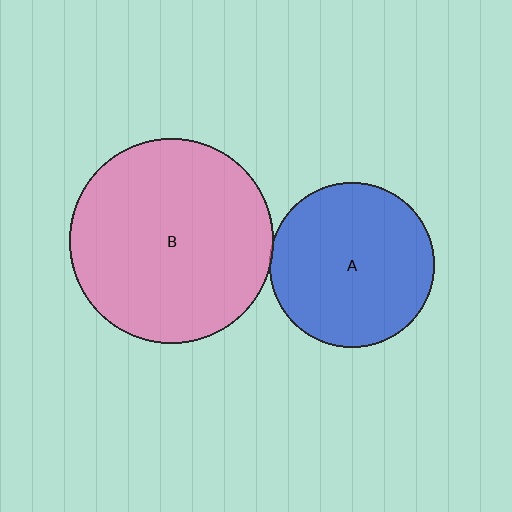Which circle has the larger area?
Circle B (pink).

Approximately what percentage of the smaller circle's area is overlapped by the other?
Approximately 5%.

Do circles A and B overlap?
Yes.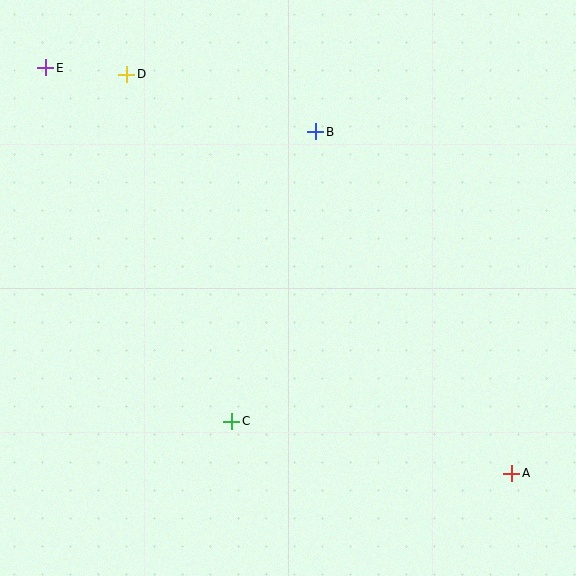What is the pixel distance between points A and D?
The distance between A and D is 555 pixels.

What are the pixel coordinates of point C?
Point C is at (232, 421).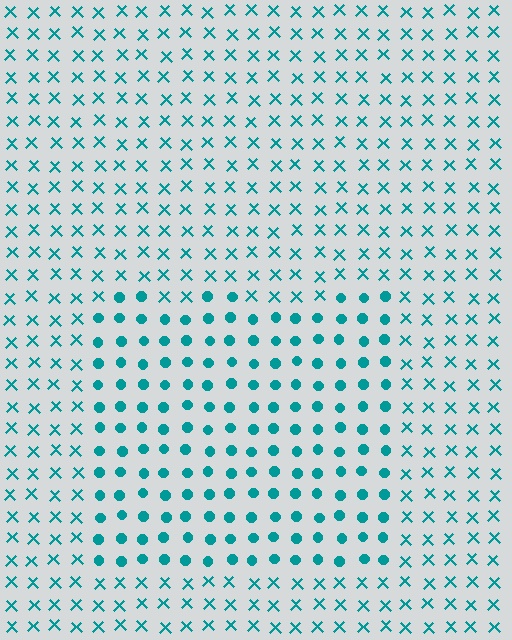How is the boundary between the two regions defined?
The boundary is defined by a change in element shape: circles inside vs. X marks outside. All elements share the same color and spacing.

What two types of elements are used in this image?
The image uses circles inside the rectangle region and X marks outside it.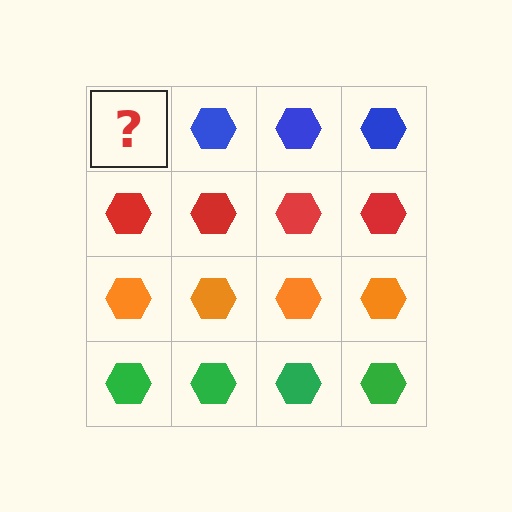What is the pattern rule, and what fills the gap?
The rule is that each row has a consistent color. The gap should be filled with a blue hexagon.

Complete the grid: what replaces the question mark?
The question mark should be replaced with a blue hexagon.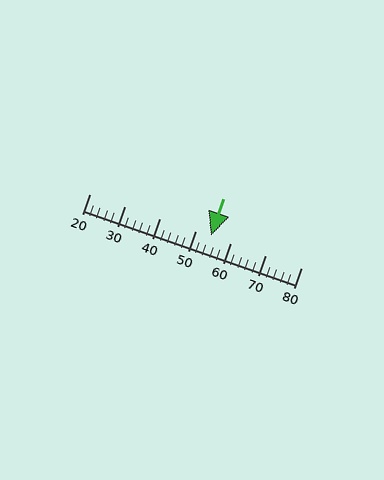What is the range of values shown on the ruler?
The ruler shows values from 20 to 80.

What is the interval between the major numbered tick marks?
The major tick marks are spaced 10 units apart.